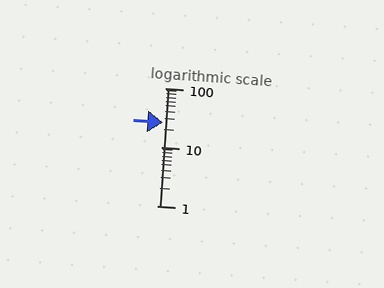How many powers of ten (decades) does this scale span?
The scale spans 2 decades, from 1 to 100.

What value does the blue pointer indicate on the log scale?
The pointer indicates approximately 26.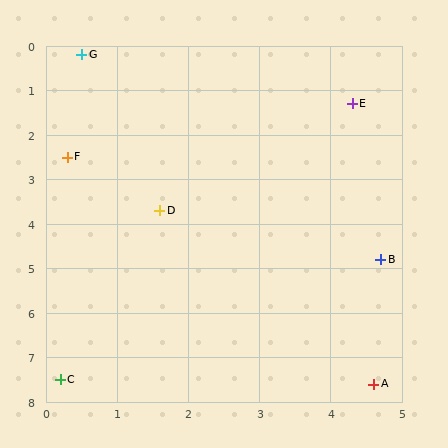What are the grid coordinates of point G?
Point G is at approximately (0.5, 0.2).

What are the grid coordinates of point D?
Point D is at approximately (1.6, 3.7).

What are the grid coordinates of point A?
Point A is at approximately (4.6, 7.6).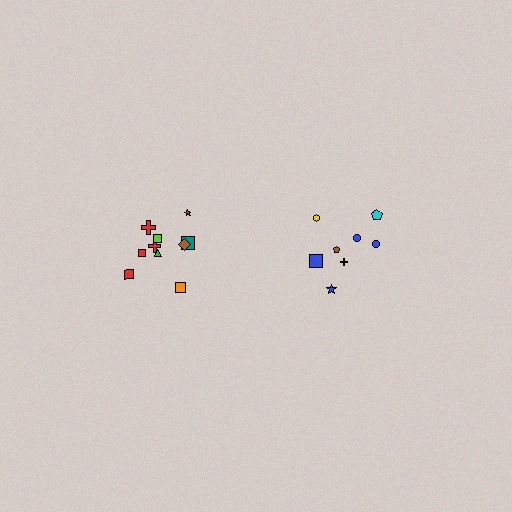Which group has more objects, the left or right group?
The left group.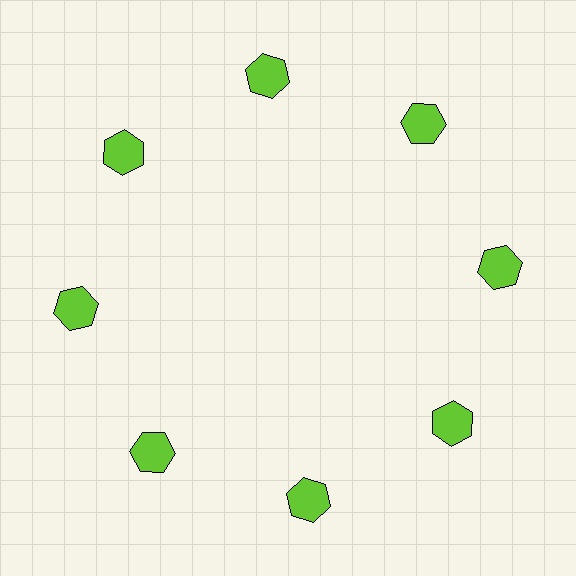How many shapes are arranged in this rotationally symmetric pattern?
There are 8 shapes, arranged in 8 groups of 1.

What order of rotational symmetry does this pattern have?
This pattern has 8-fold rotational symmetry.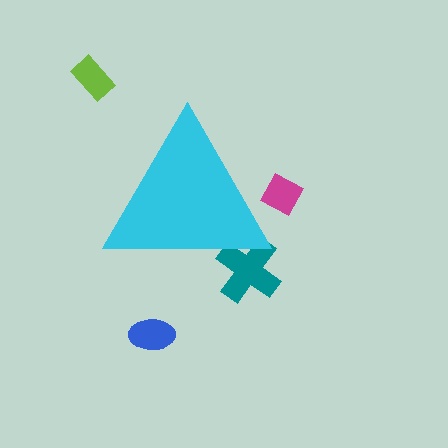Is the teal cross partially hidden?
Yes, the teal cross is partially hidden behind the cyan triangle.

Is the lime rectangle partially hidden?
No, the lime rectangle is fully visible.